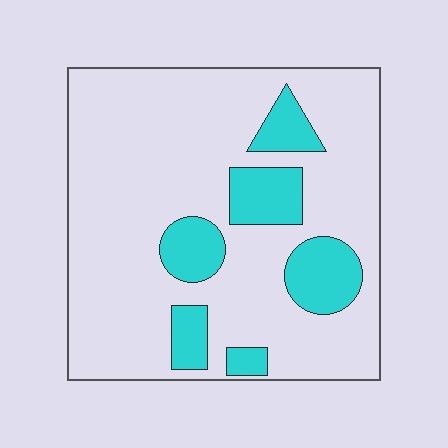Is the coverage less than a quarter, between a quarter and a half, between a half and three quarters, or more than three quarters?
Less than a quarter.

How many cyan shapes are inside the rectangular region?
6.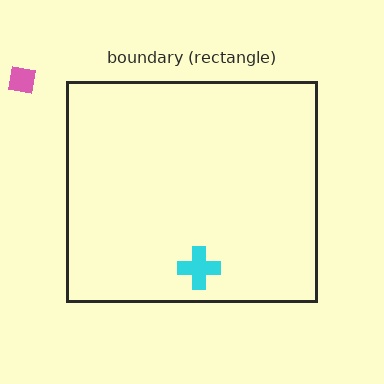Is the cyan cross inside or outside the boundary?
Inside.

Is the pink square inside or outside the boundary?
Outside.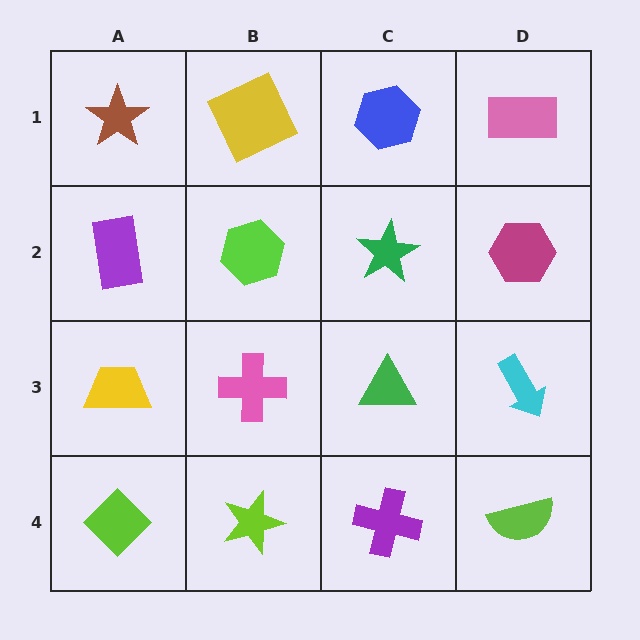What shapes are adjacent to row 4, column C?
A green triangle (row 3, column C), a lime star (row 4, column B), a lime semicircle (row 4, column D).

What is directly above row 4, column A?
A yellow trapezoid.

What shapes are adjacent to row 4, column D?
A cyan arrow (row 3, column D), a purple cross (row 4, column C).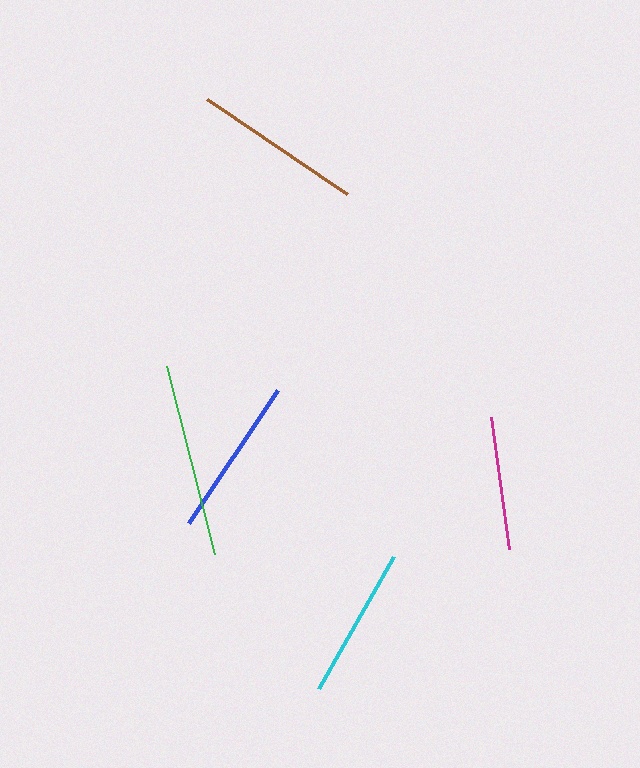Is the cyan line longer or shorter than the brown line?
The brown line is longer than the cyan line.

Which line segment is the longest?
The green line is the longest at approximately 194 pixels.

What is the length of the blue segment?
The blue segment is approximately 160 pixels long.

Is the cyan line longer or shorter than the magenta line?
The cyan line is longer than the magenta line.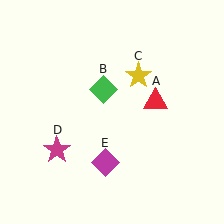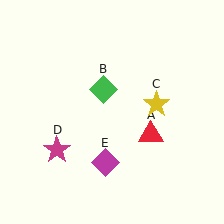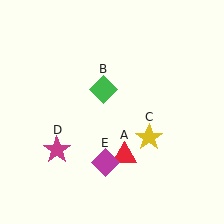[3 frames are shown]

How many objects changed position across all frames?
2 objects changed position: red triangle (object A), yellow star (object C).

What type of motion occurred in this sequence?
The red triangle (object A), yellow star (object C) rotated clockwise around the center of the scene.